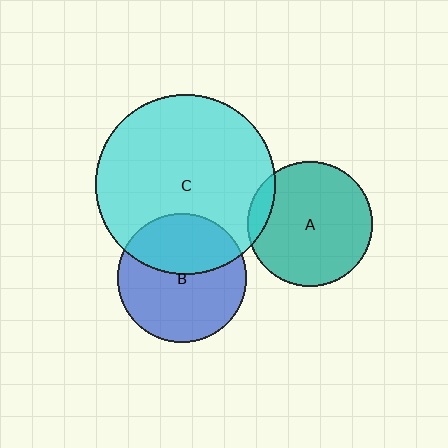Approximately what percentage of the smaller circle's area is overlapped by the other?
Approximately 40%.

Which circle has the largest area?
Circle C (cyan).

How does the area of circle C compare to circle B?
Approximately 2.0 times.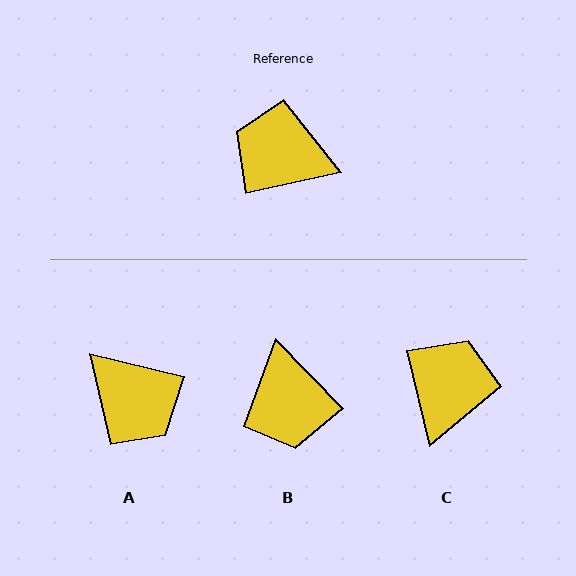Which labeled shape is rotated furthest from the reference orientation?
A, about 155 degrees away.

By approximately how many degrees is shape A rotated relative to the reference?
Approximately 155 degrees counter-clockwise.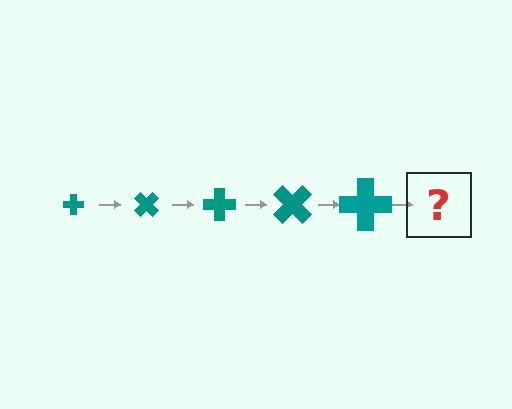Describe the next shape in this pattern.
It should be a cross, larger than the previous one and rotated 225 degrees from the start.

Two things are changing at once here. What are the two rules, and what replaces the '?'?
The two rules are that the cross grows larger each step and it rotates 45 degrees each step. The '?' should be a cross, larger than the previous one and rotated 225 degrees from the start.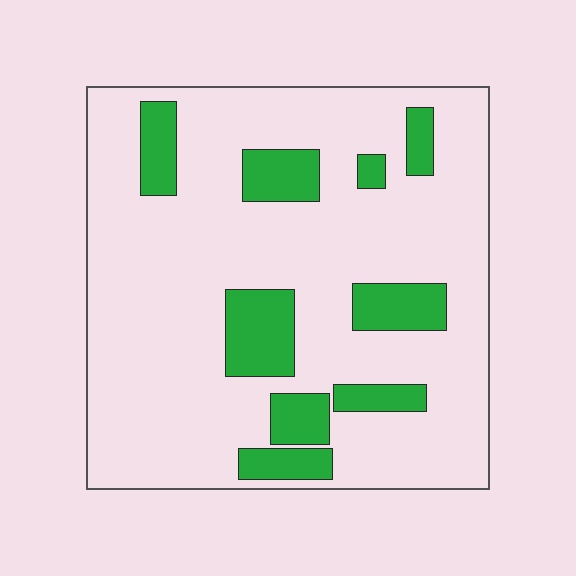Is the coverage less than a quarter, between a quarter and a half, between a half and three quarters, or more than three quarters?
Less than a quarter.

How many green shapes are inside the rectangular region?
9.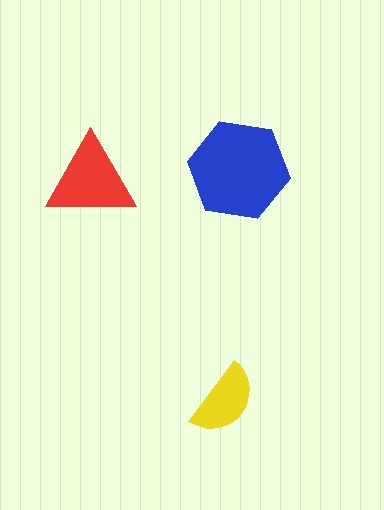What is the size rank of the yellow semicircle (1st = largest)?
3rd.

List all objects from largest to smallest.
The blue hexagon, the red triangle, the yellow semicircle.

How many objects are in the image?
There are 3 objects in the image.